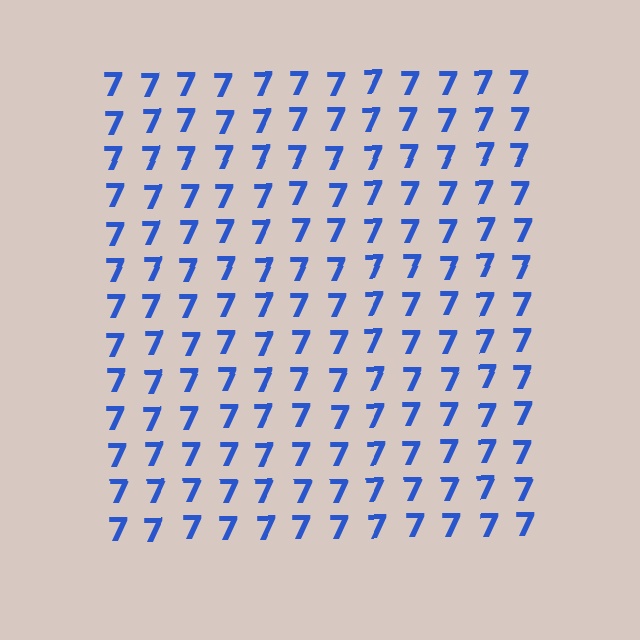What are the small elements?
The small elements are digit 7's.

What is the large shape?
The large shape is a square.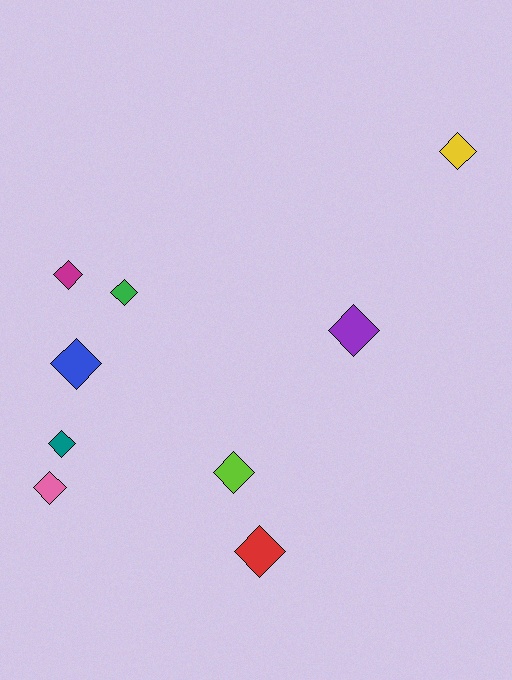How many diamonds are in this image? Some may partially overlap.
There are 9 diamonds.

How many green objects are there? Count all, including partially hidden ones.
There is 1 green object.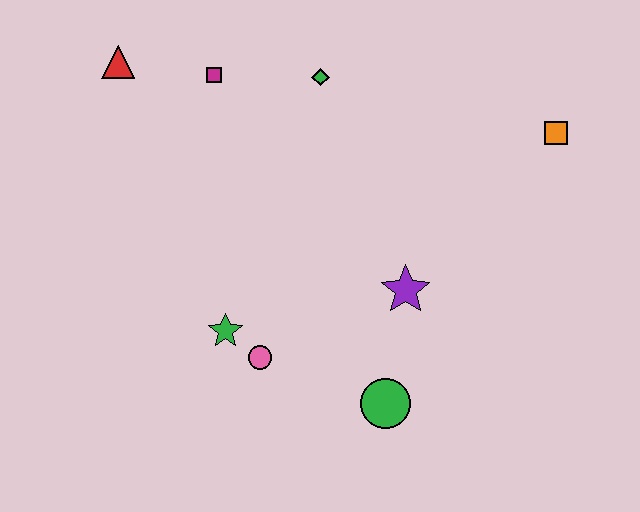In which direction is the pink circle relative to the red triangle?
The pink circle is below the red triangle.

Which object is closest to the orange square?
The purple star is closest to the orange square.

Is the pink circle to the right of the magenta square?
Yes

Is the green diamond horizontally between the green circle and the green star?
Yes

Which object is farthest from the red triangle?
The orange square is farthest from the red triangle.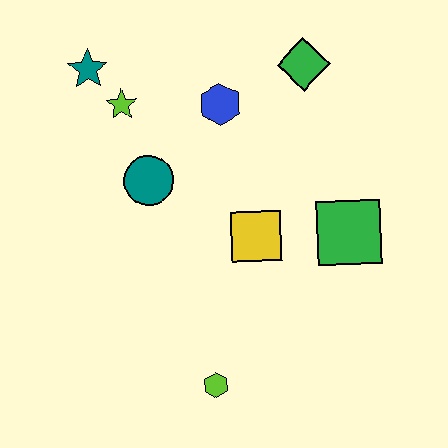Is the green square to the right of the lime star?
Yes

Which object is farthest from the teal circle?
The lime hexagon is farthest from the teal circle.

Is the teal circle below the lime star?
Yes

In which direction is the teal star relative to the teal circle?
The teal star is above the teal circle.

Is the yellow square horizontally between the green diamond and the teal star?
Yes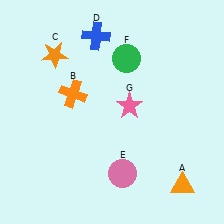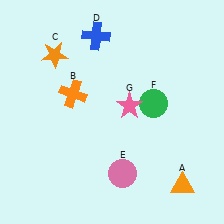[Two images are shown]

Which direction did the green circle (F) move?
The green circle (F) moved down.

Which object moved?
The green circle (F) moved down.